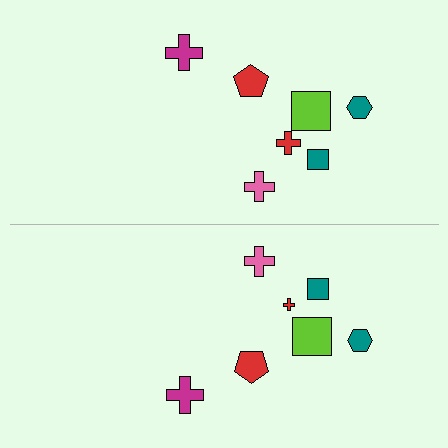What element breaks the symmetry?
The red cross on the bottom side has a different size than its mirror counterpart.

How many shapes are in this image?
There are 14 shapes in this image.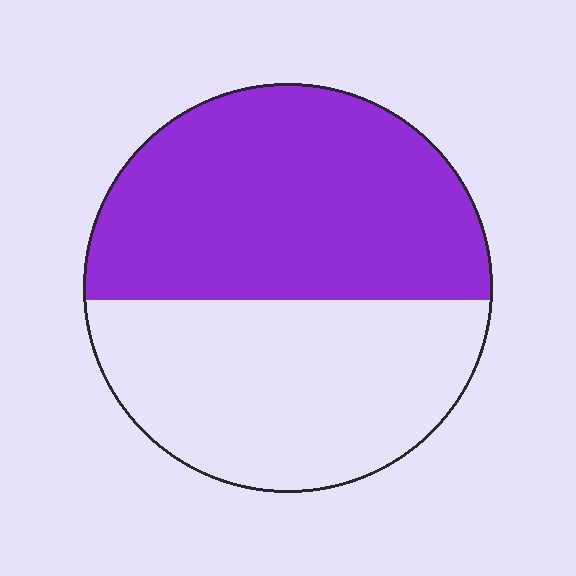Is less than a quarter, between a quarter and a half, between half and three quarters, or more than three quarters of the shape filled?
Between half and three quarters.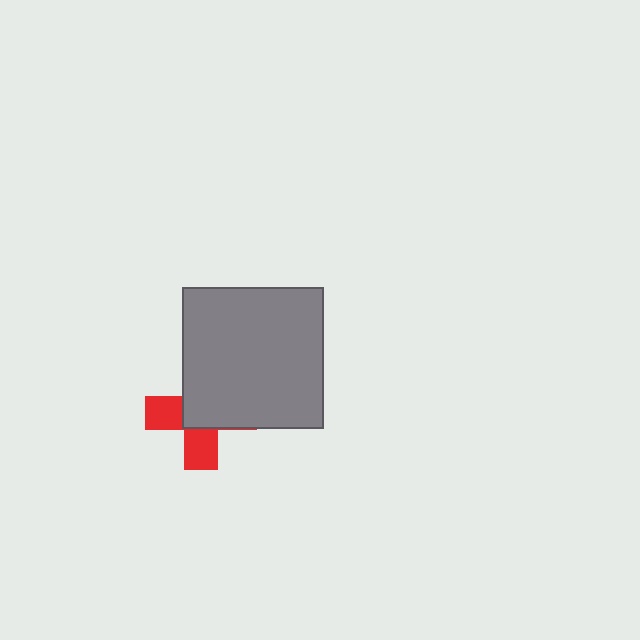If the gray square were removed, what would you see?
You would see the complete red cross.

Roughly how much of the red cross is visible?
A small part of it is visible (roughly 40%).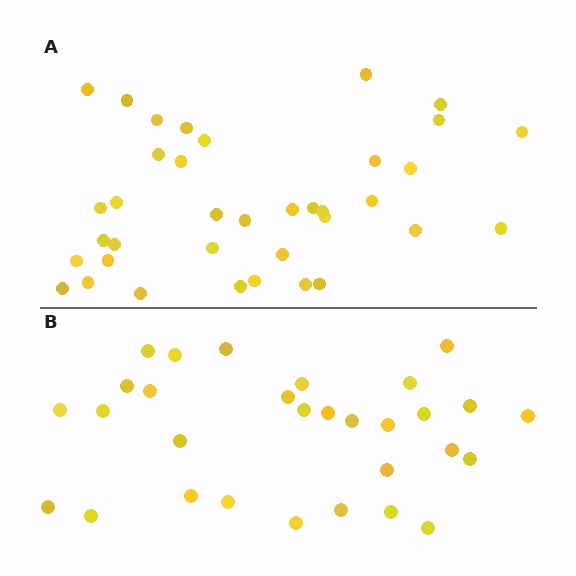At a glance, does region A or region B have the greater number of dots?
Region A (the top region) has more dots.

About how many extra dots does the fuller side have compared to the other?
Region A has roughly 8 or so more dots than region B.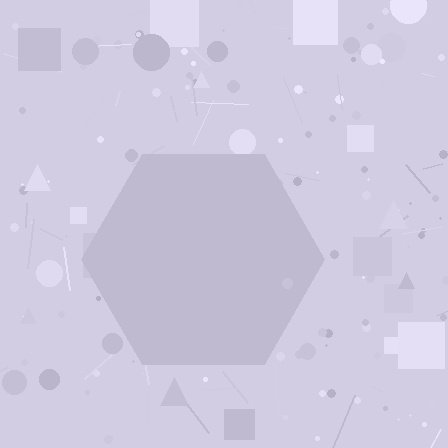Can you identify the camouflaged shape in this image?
The camouflaged shape is a hexagon.